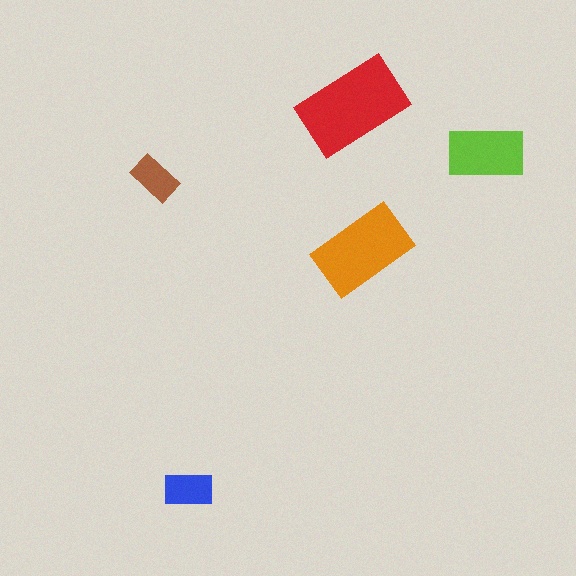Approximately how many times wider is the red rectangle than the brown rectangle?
About 2.5 times wider.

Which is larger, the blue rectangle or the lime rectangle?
The lime one.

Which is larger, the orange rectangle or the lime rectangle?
The orange one.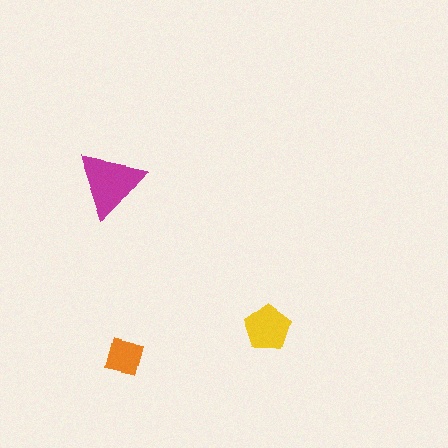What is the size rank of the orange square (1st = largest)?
3rd.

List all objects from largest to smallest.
The magenta triangle, the yellow pentagon, the orange square.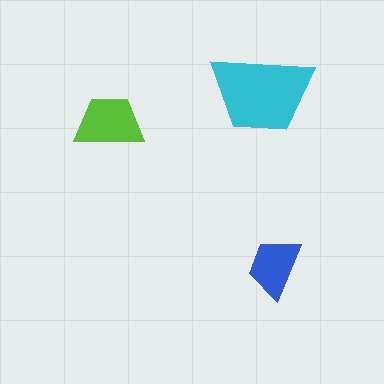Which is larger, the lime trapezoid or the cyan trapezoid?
The cyan one.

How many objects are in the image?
There are 3 objects in the image.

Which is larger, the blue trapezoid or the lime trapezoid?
The lime one.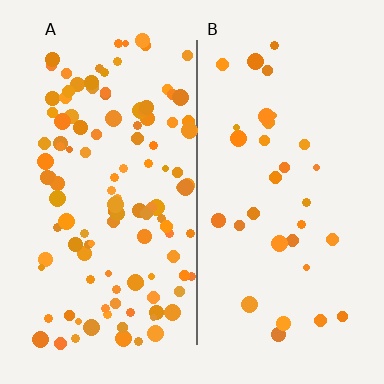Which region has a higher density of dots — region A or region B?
A (the left).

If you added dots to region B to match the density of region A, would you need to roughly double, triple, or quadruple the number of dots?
Approximately quadruple.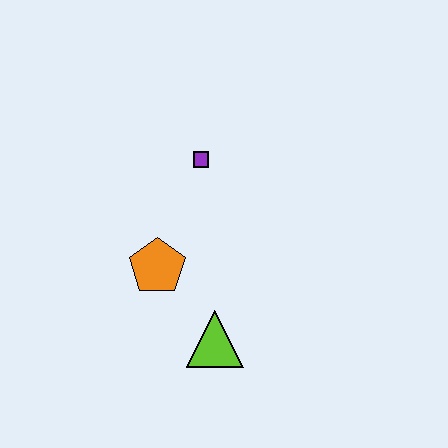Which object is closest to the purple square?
The orange pentagon is closest to the purple square.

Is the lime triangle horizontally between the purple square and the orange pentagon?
No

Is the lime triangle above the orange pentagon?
No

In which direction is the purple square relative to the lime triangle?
The purple square is above the lime triangle.